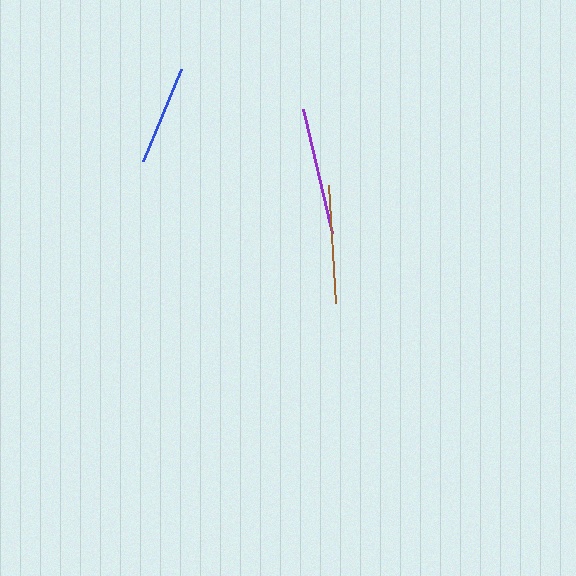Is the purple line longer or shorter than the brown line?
The purple line is longer than the brown line.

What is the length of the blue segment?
The blue segment is approximately 100 pixels long.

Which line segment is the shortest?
The blue line is the shortest at approximately 100 pixels.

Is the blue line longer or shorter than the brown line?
The brown line is longer than the blue line.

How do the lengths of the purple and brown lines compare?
The purple and brown lines are approximately the same length.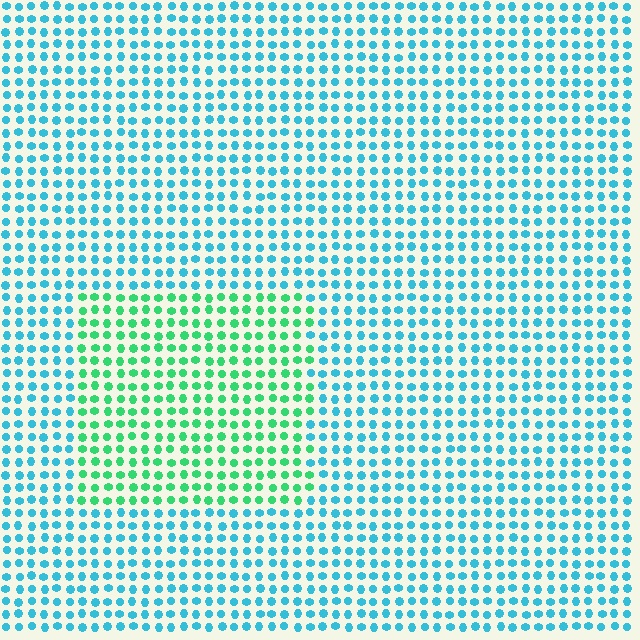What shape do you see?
I see a rectangle.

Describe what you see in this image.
The image is filled with small cyan elements in a uniform arrangement. A rectangle-shaped region is visible where the elements are tinted to a slightly different hue, forming a subtle color boundary.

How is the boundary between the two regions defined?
The boundary is defined purely by a slight shift in hue (about 48 degrees). Spacing, size, and orientation are identical on both sides.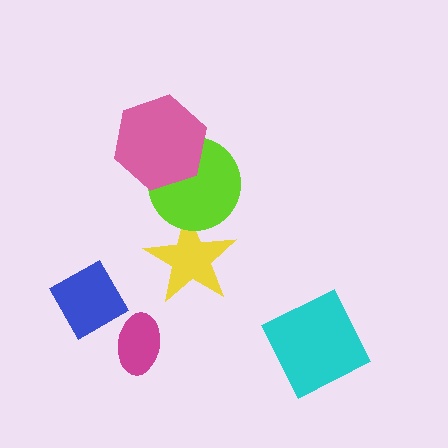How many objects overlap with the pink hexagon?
1 object overlaps with the pink hexagon.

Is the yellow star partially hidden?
Yes, it is partially covered by another shape.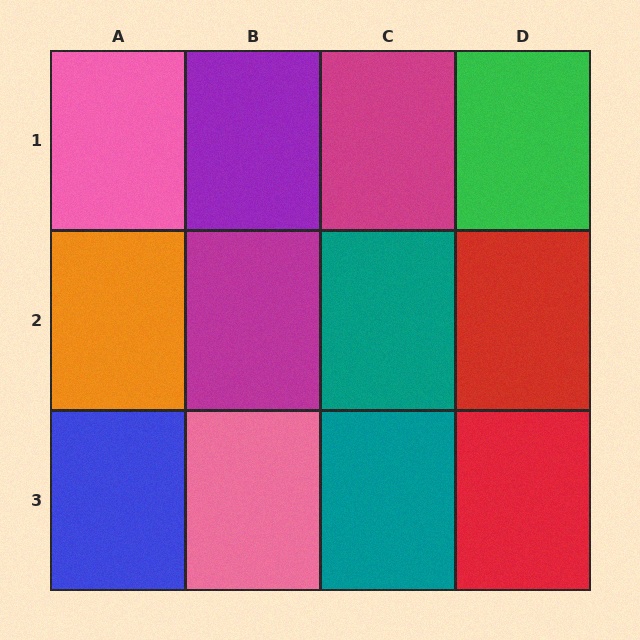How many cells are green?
1 cell is green.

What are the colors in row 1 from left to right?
Pink, purple, magenta, green.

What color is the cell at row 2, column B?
Magenta.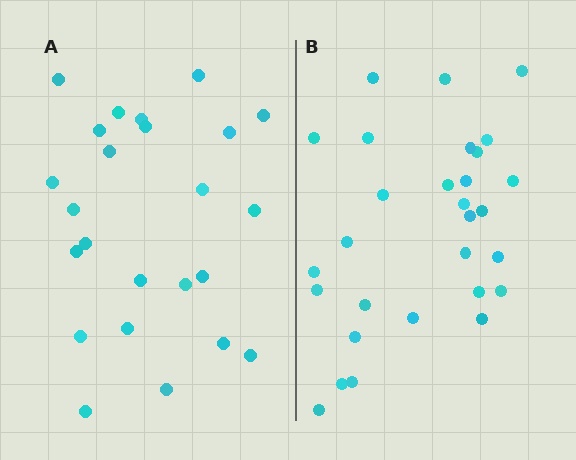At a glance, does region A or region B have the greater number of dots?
Region B (the right region) has more dots.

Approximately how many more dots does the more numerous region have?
Region B has about 5 more dots than region A.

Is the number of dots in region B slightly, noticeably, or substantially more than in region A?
Region B has only slightly more — the two regions are fairly close. The ratio is roughly 1.2 to 1.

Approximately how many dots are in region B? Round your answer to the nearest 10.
About 30 dots. (The exact count is 29, which rounds to 30.)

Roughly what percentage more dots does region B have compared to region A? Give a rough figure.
About 20% more.